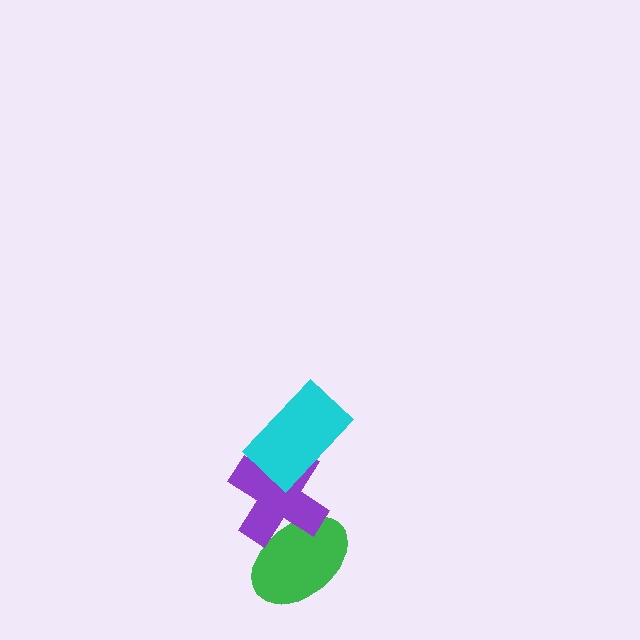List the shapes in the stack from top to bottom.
From top to bottom: the cyan rectangle, the purple cross, the green ellipse.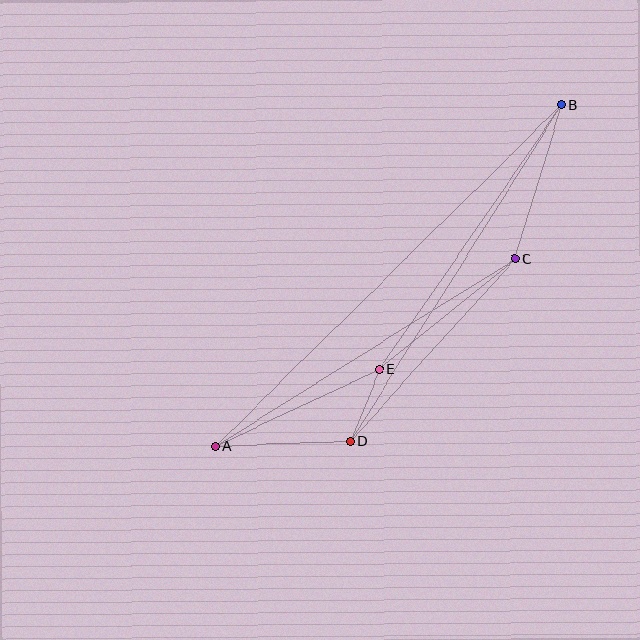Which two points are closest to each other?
Points D and E are closest to each other.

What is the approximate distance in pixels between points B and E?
The distance between B and E is approximately 321 pixels.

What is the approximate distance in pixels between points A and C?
The distance between A and C is approximately 353 pixels.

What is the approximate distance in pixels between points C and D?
The distance between C and D is approximately 245 pixels.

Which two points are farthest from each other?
Points A and B are farthest from each other.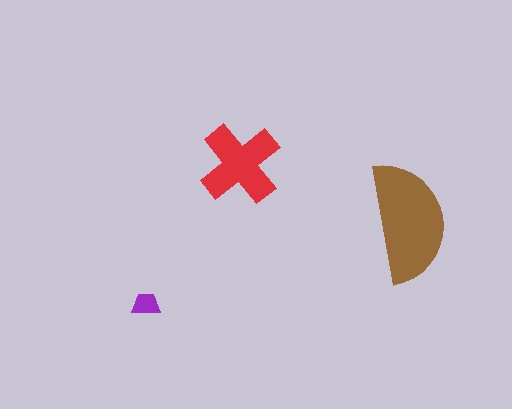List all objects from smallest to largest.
The purple trapezoid, the red cross, the brown semicircle.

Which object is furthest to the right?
The brown semicircle is rightmost.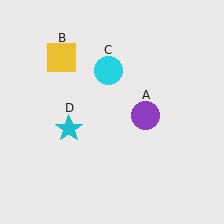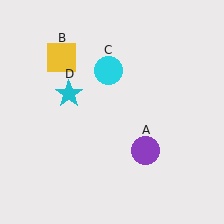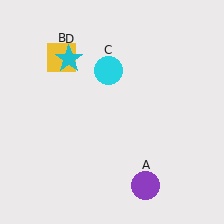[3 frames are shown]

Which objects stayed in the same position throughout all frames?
Yellow square (object B) and cyan circle (object C) remained stationary.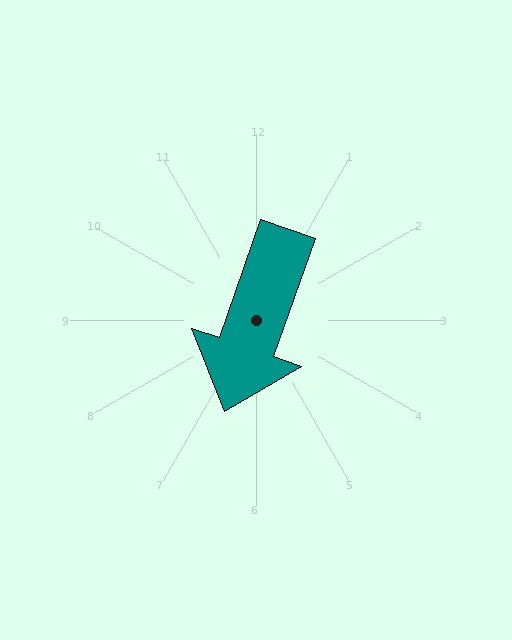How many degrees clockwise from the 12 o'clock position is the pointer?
Approximately 199 degrees.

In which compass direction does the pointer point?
South.